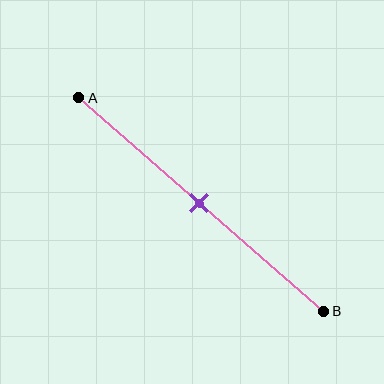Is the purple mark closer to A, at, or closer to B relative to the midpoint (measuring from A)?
The purple mark is approximately at the midpoint of segment AB.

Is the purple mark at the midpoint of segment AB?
Yes, the mark is approximately at the midpoint.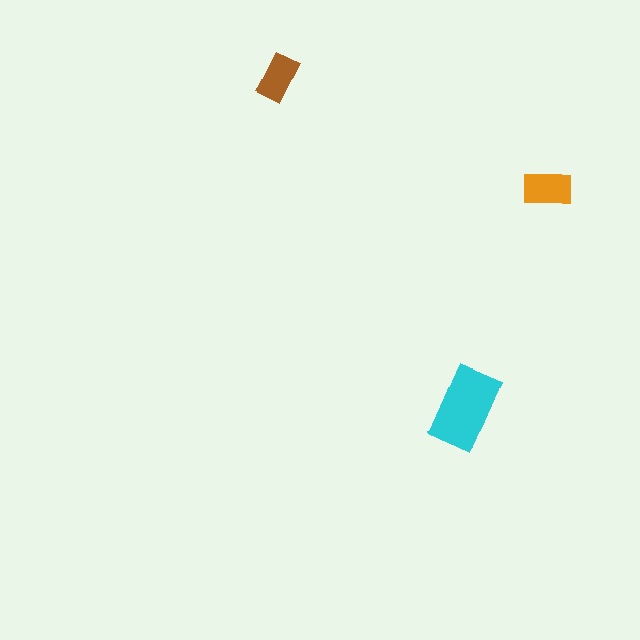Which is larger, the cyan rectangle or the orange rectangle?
The cyan one.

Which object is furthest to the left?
The brown rectangle is leftmost.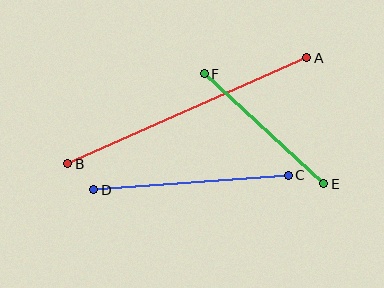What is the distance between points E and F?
The distance is approximately 162 pixels.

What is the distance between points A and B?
The distance is approximately 261 pixels.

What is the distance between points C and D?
The distance is approximately 195 pixels.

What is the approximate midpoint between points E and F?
The midpoint is at approximately (264, 129) pixels.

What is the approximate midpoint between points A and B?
The midpoint is at approximately (187, 111) pixels.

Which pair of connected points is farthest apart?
Points A and B are farthest apart.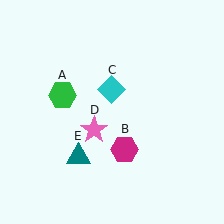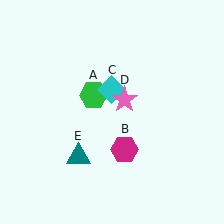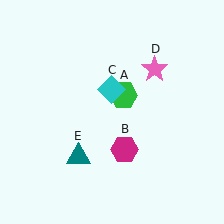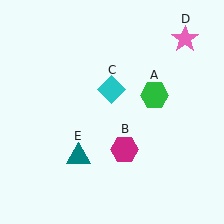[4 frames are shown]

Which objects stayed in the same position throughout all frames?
Magenta hexagon (object B) and cyan diamond (object C) and teal triangle (object E) remained stationary.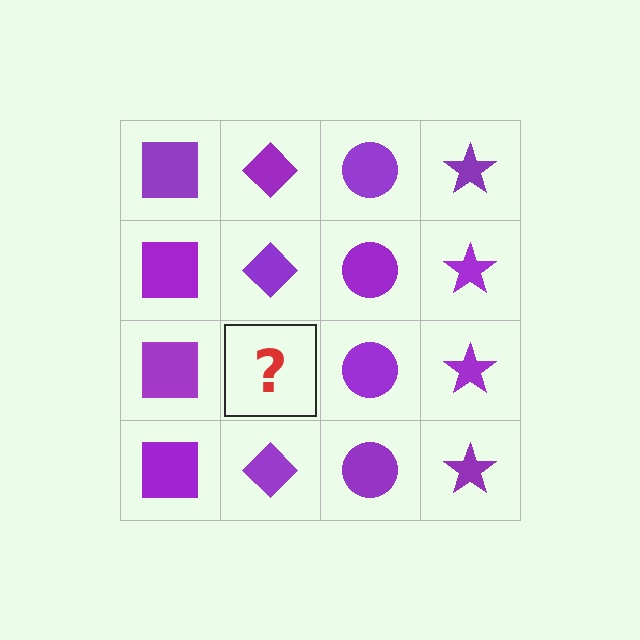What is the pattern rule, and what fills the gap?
The rule is that each column has a consistent shape. The gap should be filled with a purple diamond.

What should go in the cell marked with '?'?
The missing cell should contain a purple diamond.